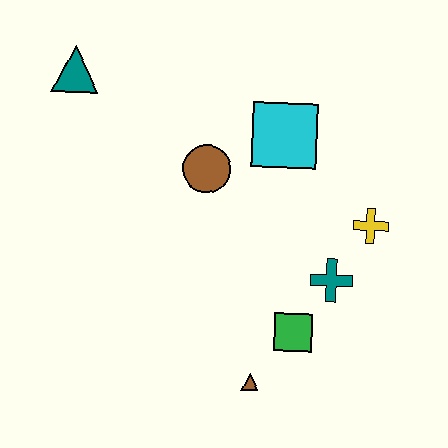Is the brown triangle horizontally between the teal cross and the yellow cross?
No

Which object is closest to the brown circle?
The cyan square is closest to the brown circle.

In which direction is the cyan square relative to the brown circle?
The cyan square is to the right of the brown circle.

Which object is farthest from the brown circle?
The brown triangle is farthest from the brown circle.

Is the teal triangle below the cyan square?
No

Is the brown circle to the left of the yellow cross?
Yes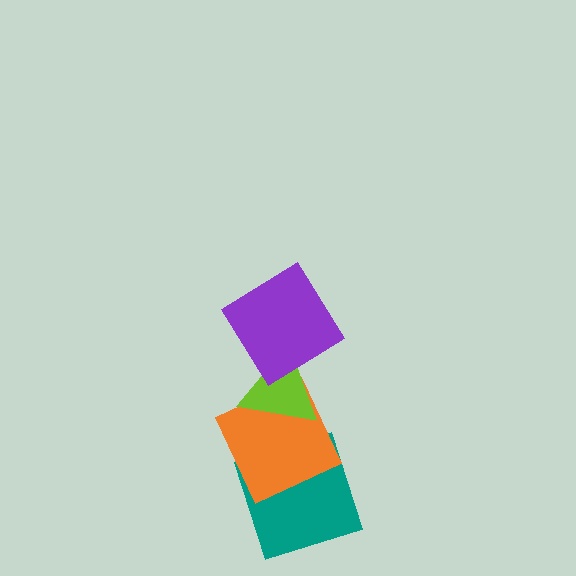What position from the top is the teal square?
The teal square is 4th from the top.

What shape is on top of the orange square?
The lime triangle is on top of the orange square.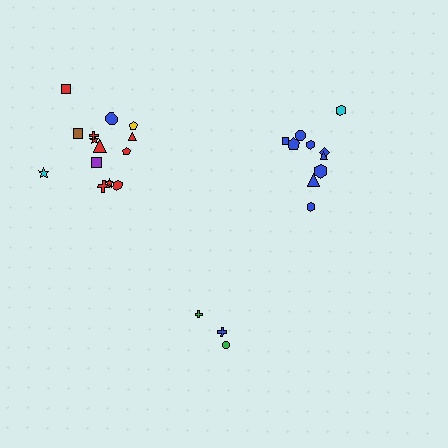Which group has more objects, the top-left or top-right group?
The top-left group.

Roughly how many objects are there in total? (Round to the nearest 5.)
Roughly 30 objects in total.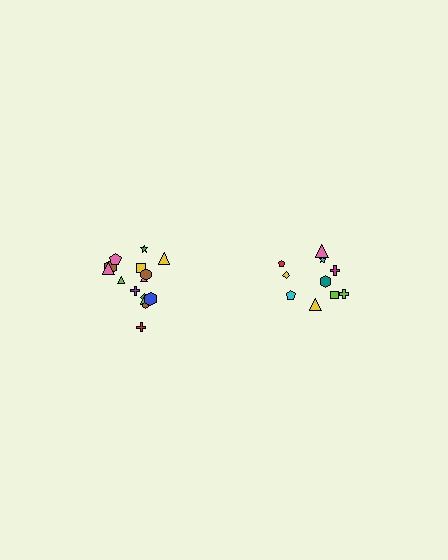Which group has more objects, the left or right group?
The left group.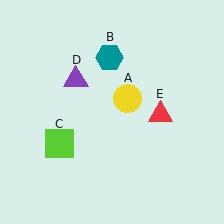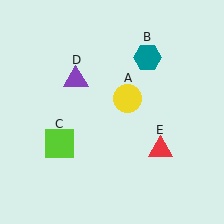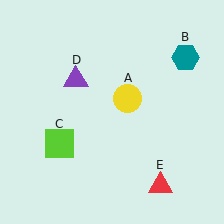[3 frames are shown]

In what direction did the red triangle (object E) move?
The red triangle (object E) moved down.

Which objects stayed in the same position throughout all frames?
Yellow circle (object A) and lime square (object C) and purple triangle (object D) remained stationary.